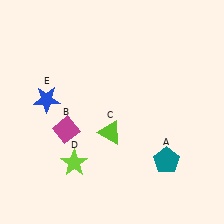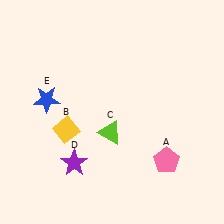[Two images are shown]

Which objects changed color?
A changed from teal to pink. B changed from magenta to yellow. D changed from lime to purple.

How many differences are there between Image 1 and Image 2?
There are 3 differences between the two images.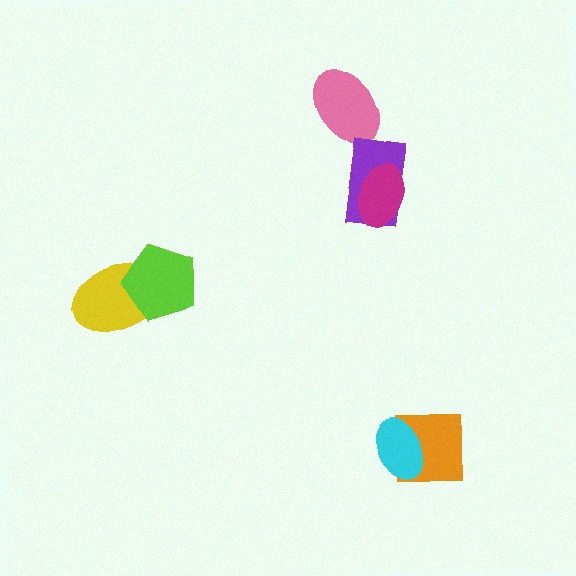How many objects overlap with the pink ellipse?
0 objects overlap with the pink ellipse.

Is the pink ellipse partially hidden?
No, no other shape covers it.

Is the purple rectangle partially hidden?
Yes, it is partially covered by another shape.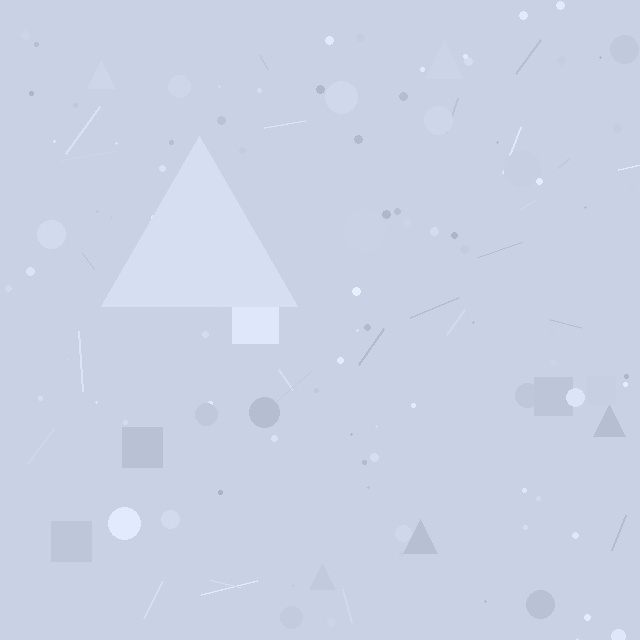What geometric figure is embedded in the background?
A triangle is embedded in the background.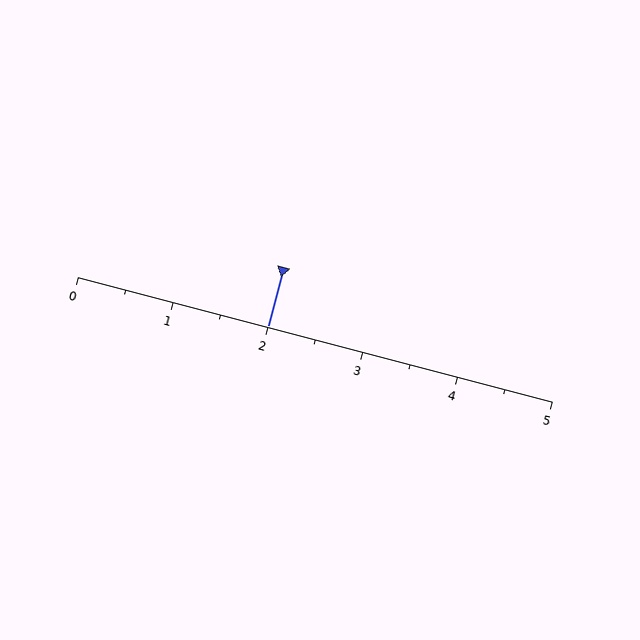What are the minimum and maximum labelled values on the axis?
The axis runs from 0 to 5.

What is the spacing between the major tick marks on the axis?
The major ticks are spaced 1 apart.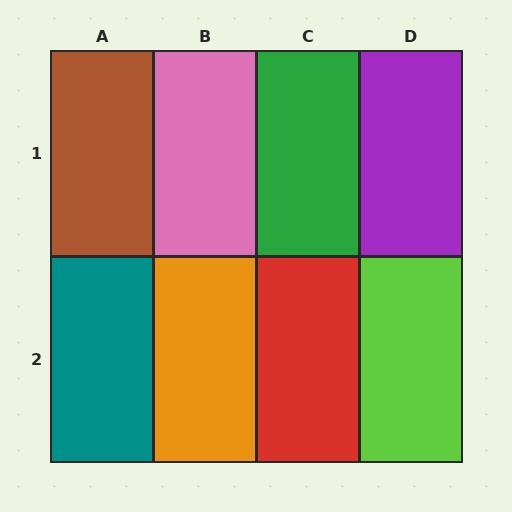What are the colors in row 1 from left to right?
Brown, pink, green, purple.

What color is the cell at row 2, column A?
Teal.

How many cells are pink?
1 cell is pink.